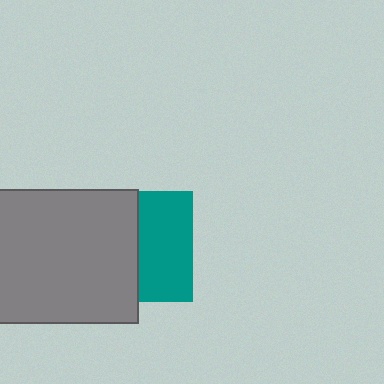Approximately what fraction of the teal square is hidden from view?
Roughly 52% of the teal square is hidden behind the gray rectangle.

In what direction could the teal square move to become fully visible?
The teal square could move right. That would shift it out from behind the gray rectangle entirely.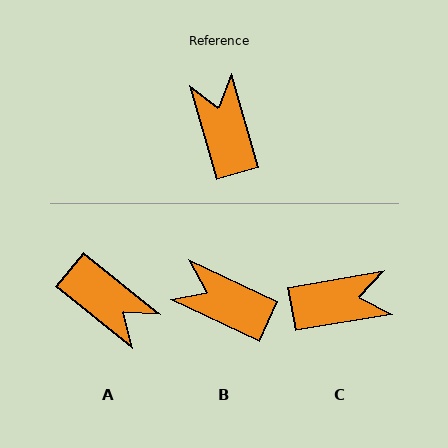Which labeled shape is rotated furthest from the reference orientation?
A, about 145 degrees away.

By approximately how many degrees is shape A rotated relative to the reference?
Approximately 145 degrees clockwise.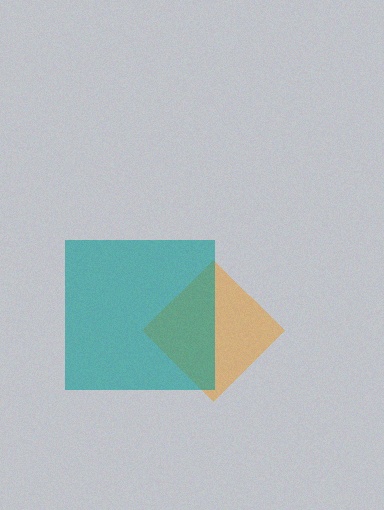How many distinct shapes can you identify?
There are 2 distinct shapes: an orange diamond, a teal square.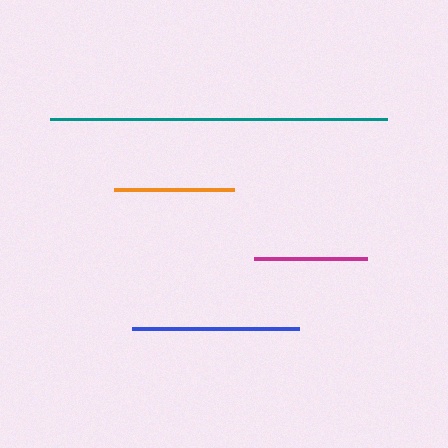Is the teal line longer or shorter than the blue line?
The teal line is longer than the blue line.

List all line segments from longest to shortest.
From longest to shortest: teal, blue, orange, magenta.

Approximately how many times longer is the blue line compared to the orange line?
The blue line is approximately 1.4 times the length of the orange line.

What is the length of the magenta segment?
The magenta segment is approximately 113 pixels long.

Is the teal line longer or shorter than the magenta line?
The teal line is longer than the magenta line.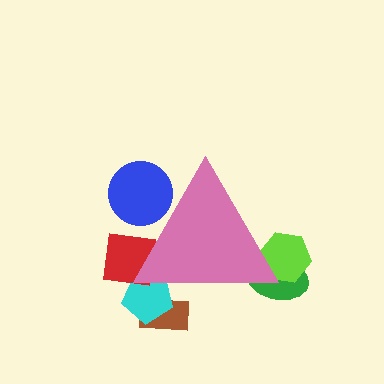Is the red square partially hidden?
Yes, the red square is partially hidden behind the pink triangle.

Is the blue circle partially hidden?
Yes, the blue circle is partially hidden behind the pink triangle.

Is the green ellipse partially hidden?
Yes, the green ellipse is partially hidden behind the pink triangle.